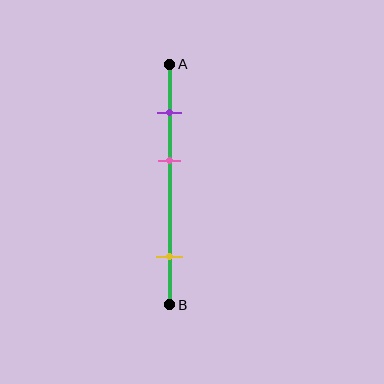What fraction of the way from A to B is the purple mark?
The purple mark is approximately 20% (0.2) of the way from A to B.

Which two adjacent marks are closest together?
The purple and pink marks are the closest adjacent pair.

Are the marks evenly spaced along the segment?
No, the marks are not evenly spaced.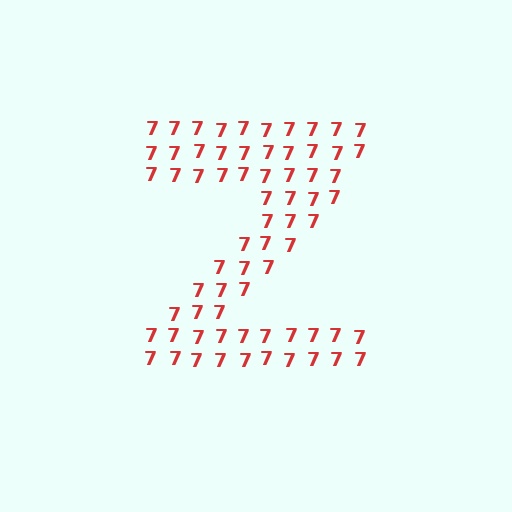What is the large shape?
The large shape is the letter Z.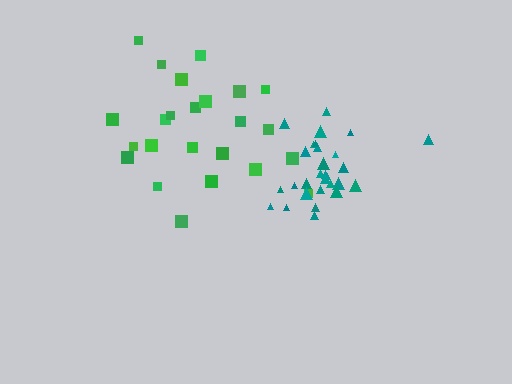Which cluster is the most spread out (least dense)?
Green.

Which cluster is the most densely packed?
Teal.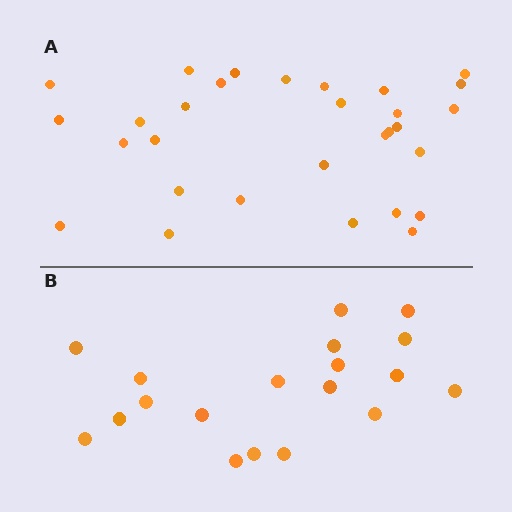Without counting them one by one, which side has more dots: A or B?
Region A (the top region) has more dots.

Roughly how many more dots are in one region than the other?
Region A has roughly 12 or so more dots than region B.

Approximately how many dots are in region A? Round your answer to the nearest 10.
About 30 dots.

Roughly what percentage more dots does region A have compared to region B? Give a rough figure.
About 60% more.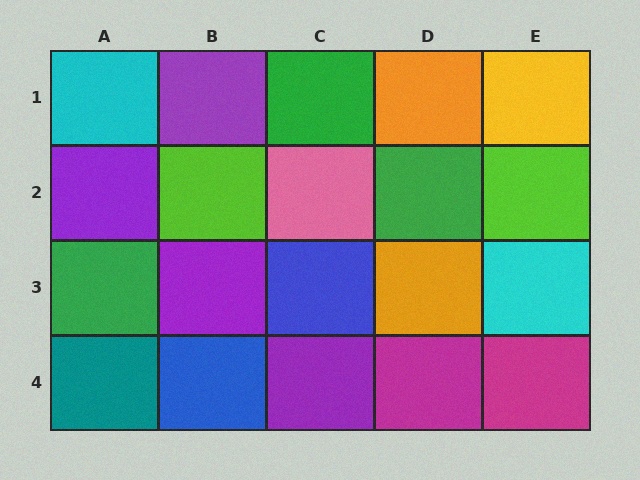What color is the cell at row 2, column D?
Green.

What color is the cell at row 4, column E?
Magenta.